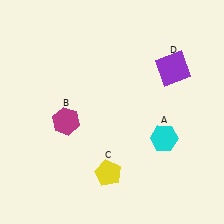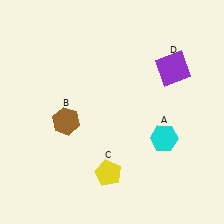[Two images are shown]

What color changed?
The hexagon (B) changed from magenta in Image 1 to brown in Image 2.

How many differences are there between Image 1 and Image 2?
There is 1 difference between the two images.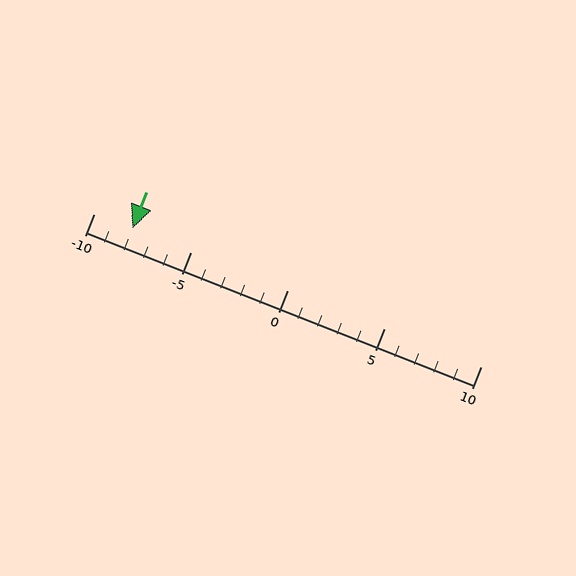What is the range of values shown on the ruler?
The ruler shows values from -10 to 10.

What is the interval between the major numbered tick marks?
The major tick marks are spaced 5 units apart.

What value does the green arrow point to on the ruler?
The green arrow points to approximately -8.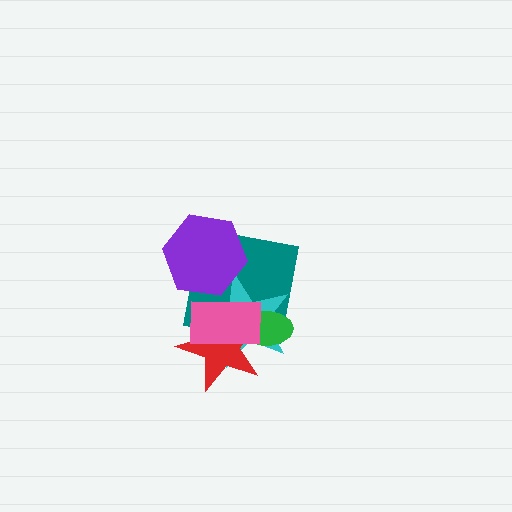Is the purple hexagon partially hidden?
No, no other shape covers it.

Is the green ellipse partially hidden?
Yes, it is partially covered by another shape.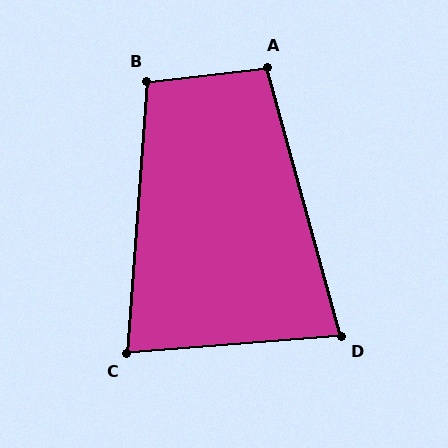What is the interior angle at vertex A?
Approximately 99 degrees (obtuse).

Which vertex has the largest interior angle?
B, at approximately 101 degrees.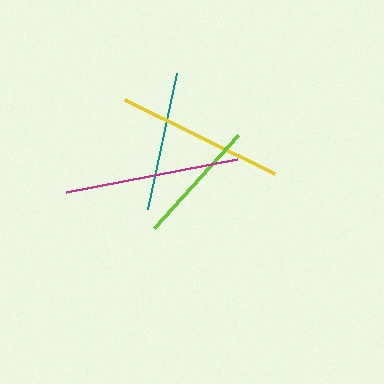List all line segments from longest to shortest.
From longest to shortest: magenta, yellow, teal, lime.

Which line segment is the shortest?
The lime line is the shortest at approximately 126 pixels.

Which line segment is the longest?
The magenta line is the longest at approximately 174 pixels.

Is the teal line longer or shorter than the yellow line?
The yellow line is longer than the teal line.